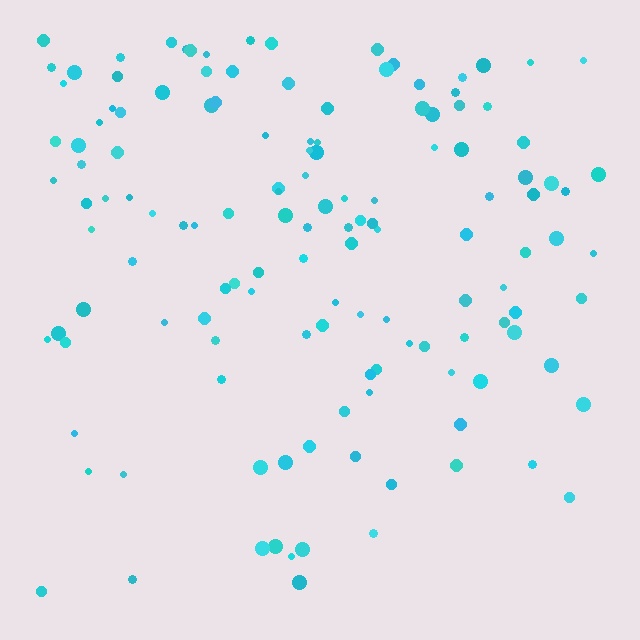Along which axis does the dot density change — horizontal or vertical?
Vertical.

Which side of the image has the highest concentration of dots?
The top.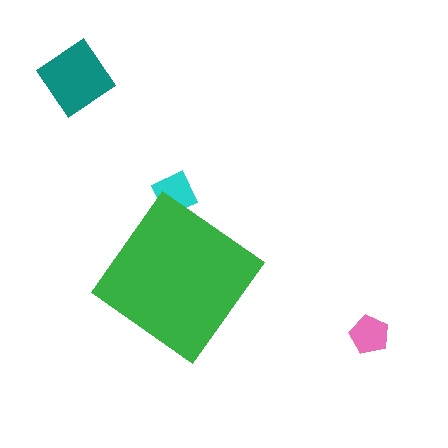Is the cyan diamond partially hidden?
Yes, the cyan diamond is partially hidden behind the green diamond.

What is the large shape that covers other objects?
A green diamond.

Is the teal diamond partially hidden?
No, the teal diamond is fully visible.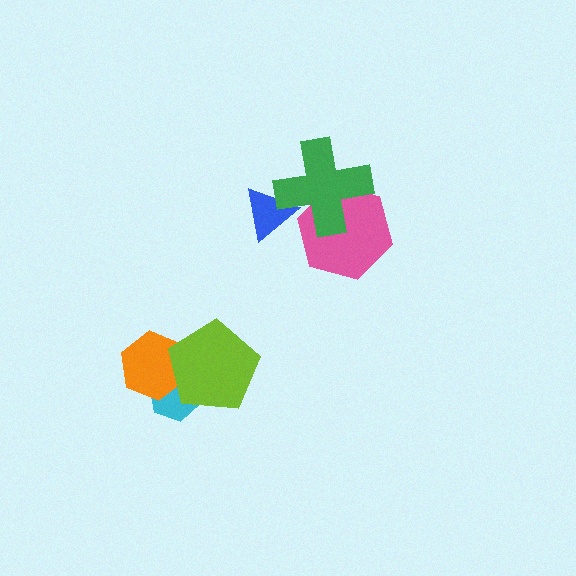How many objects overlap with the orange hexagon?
2 objects overlap with the orange hexagon.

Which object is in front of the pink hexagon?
The green cross is in front of the pink hexagon.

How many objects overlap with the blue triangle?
1 object overlaps with the blue triangle.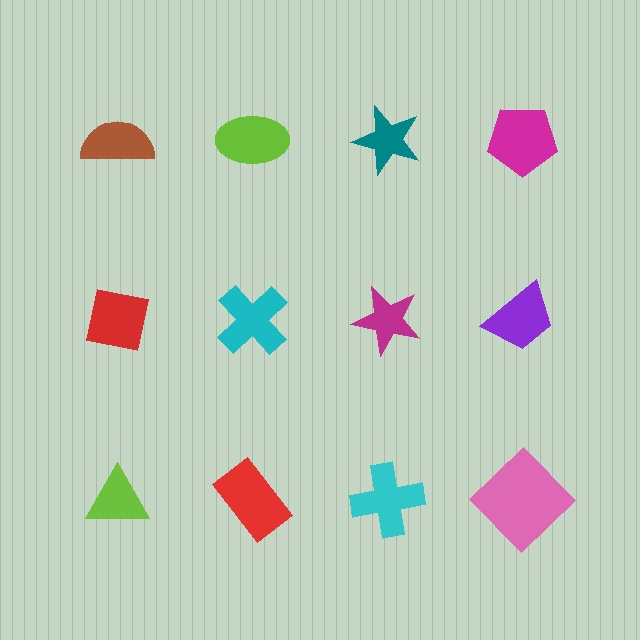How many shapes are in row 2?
4 shapes.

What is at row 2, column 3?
A magenta star.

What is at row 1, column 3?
A teal star.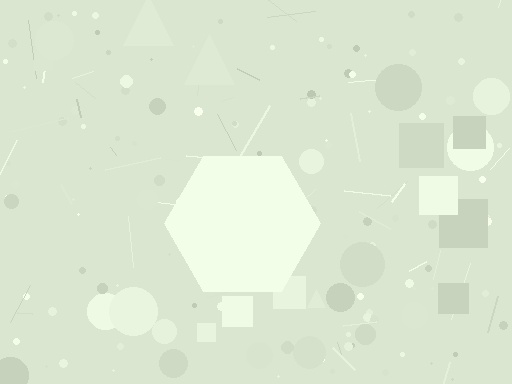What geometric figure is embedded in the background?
A hexagon is embedded in the background.